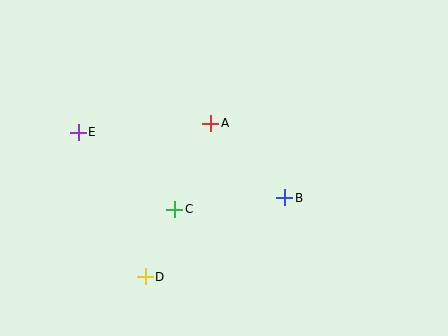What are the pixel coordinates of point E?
Point E is at (78, 132).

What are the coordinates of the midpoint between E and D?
The midpoint between E and D is at (112, 205).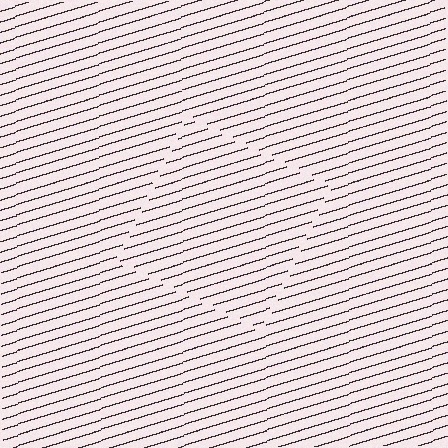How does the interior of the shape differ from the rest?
The interior of the shape contains the same grating, shifted by half a period — the contour is defined by the phase discontinuity where line-ends from the inner and outer gratings abut.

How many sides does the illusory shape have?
4 sides — the line-ends trace a square.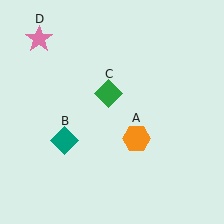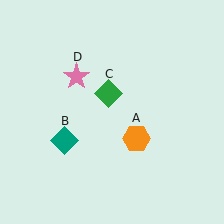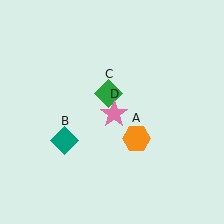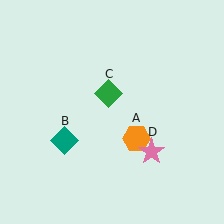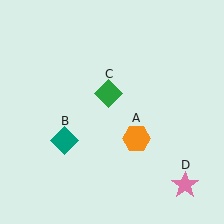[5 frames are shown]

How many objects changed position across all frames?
1 object changed position: pink star (object D).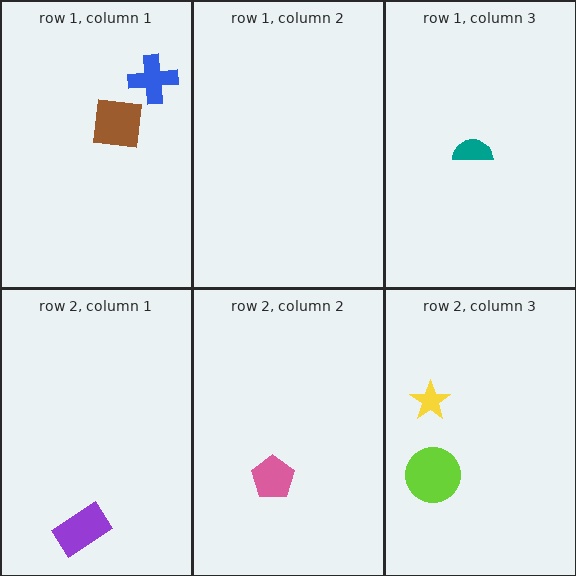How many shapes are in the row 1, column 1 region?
2.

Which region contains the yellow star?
The row 2, column 3 region.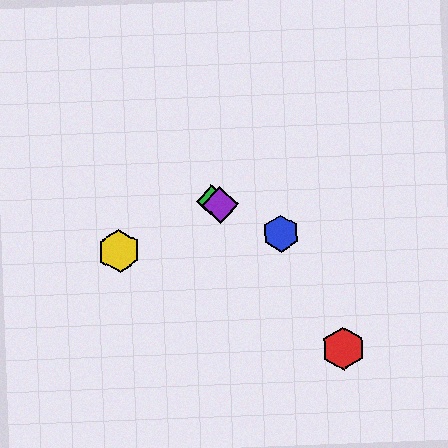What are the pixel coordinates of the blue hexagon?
The blue hexagon is at (281, 234).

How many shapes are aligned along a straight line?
3 shapes (the blue hexagon, the green diamond, the purple diamond) are aligned along a straight line.